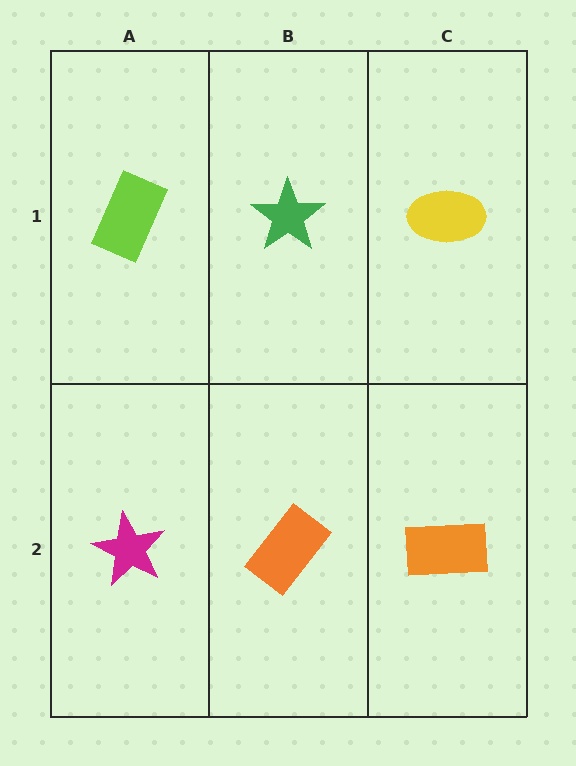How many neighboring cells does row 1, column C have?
2.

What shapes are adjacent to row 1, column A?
A magenta star (row 2, column A), a green star (row 1, column B).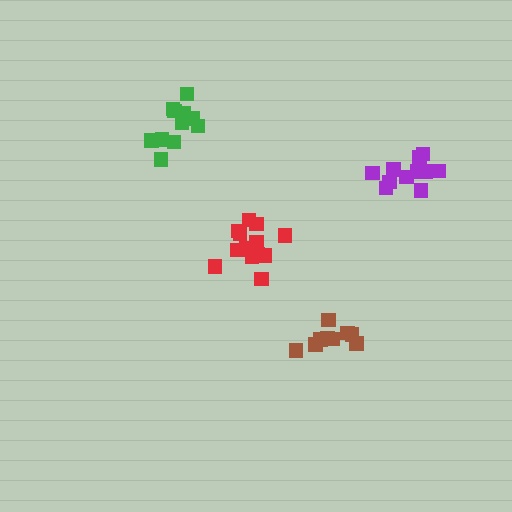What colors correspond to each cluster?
The clusters are colored: brown, purple, green, red.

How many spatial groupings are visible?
There are 4 spatial groupings.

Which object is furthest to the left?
The green cluster is leftmost.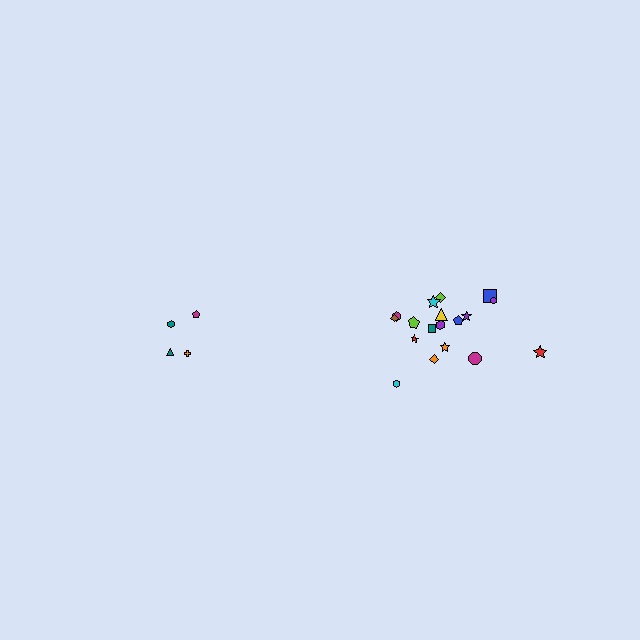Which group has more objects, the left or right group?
The right group.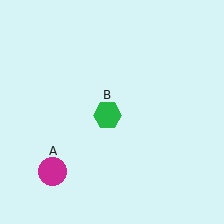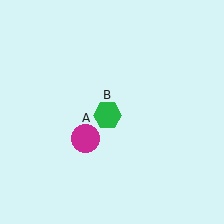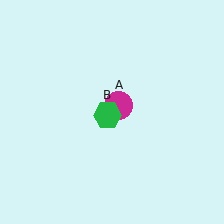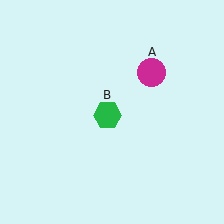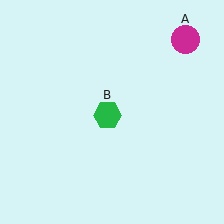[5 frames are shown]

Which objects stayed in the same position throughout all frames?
Green hexagon (object B) remained stationary.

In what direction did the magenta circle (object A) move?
The magenta circle (object A) moved up and to the right.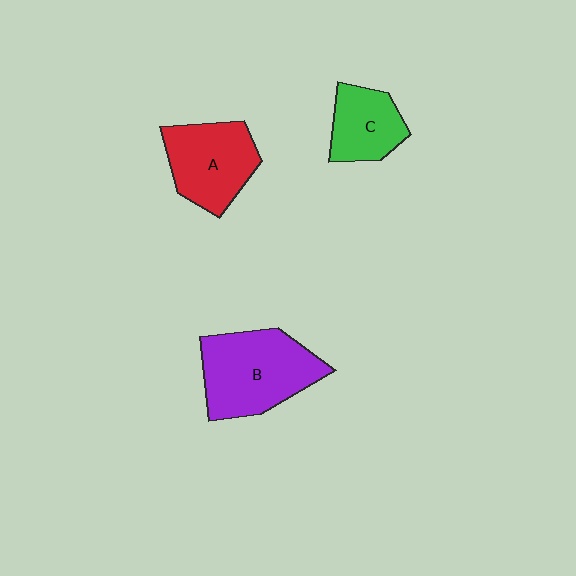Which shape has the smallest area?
Shape C (green).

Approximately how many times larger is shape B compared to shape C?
Approximately 1.8 times.